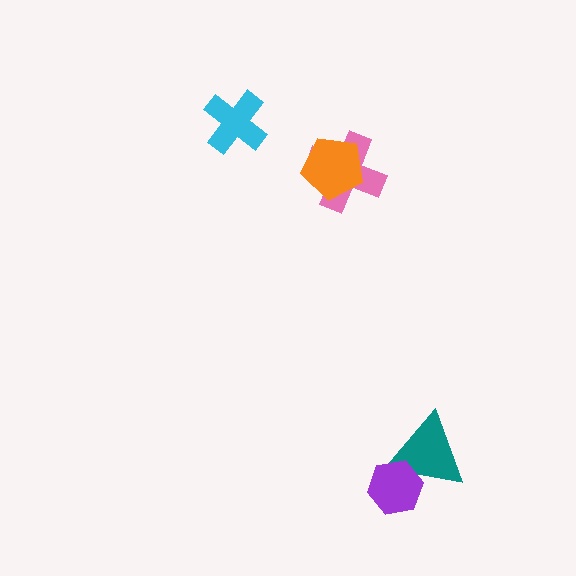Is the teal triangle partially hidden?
Yes, it is partially covered by another shape.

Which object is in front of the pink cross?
The orange pentagon is in front of the pink cross.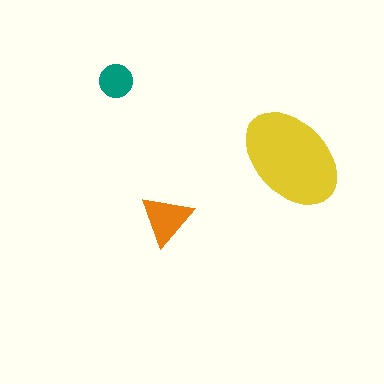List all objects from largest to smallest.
The yellow ellipse, the orange triangle, the teal circle.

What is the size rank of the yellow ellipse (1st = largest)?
1st.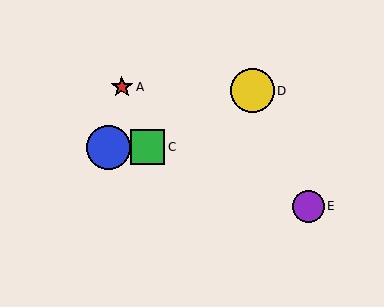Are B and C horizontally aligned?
Yes, both are at y≈147.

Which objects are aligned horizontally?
Objects B, C are aligned horizontally.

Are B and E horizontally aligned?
No, B is at y≈147 and E is at y≈206.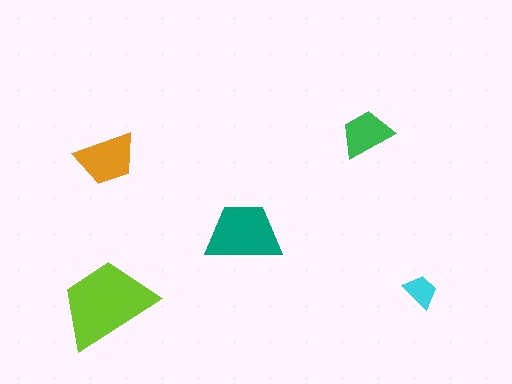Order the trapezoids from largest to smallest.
the lime one, the teal one, the orange one, the green one, the cyan one.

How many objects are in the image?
There are 5 objects in the image.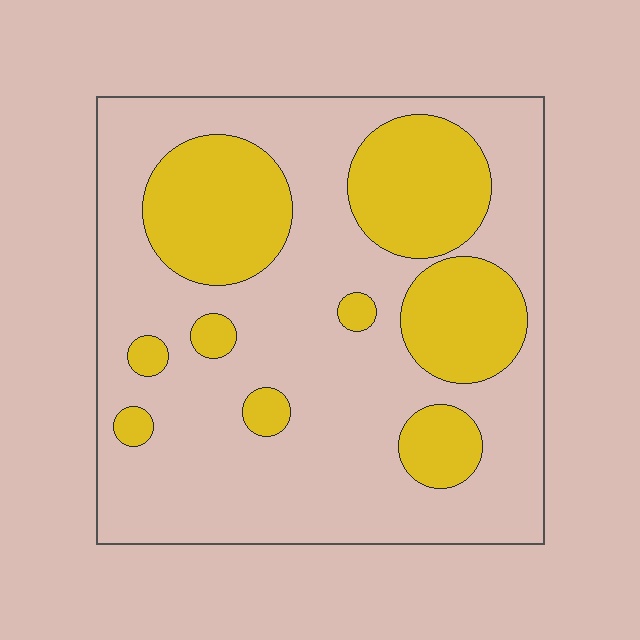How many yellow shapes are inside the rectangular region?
9.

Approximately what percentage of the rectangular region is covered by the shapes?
Approximately 30%.